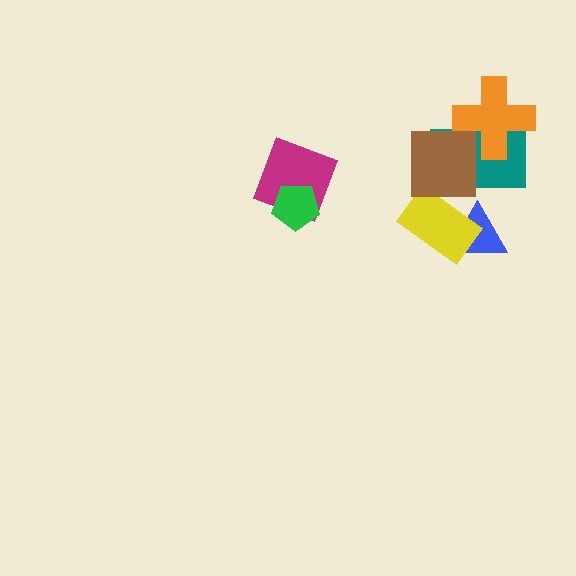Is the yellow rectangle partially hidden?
Yes, it is partially covered by another shape.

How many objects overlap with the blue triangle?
1 object overlaps with the blue triangle.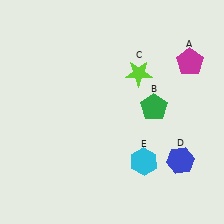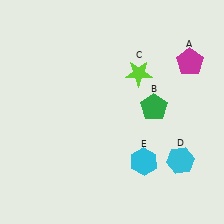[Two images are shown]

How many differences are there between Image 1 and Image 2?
There is 1 difference between the two images.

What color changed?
The hexagon (D) changed from blue in Image 1 to cyan in Image 2.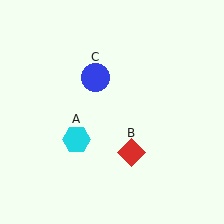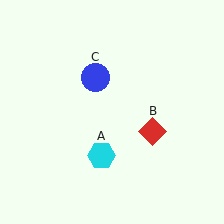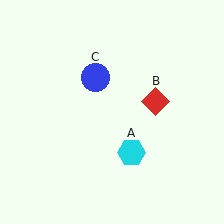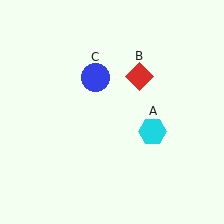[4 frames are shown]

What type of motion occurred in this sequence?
The cyan hexagon (object A), red diamond (object B) rotated counterclockwise around the center of the scene.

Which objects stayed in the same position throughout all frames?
Blue circle (object C) remained stationary.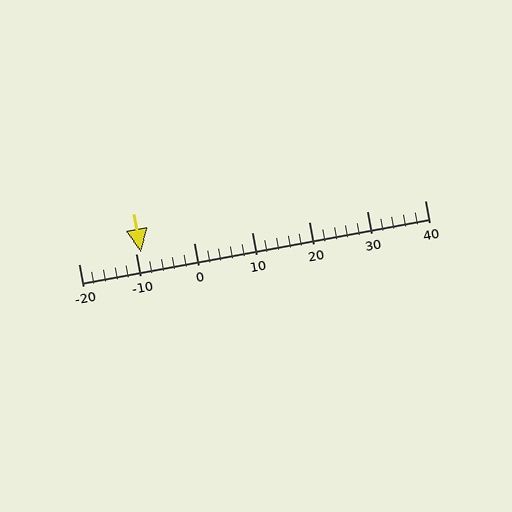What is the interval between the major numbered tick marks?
The major tick marks are spaced 10 units apart.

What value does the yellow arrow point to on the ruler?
The yellow arrow points to approximately -9.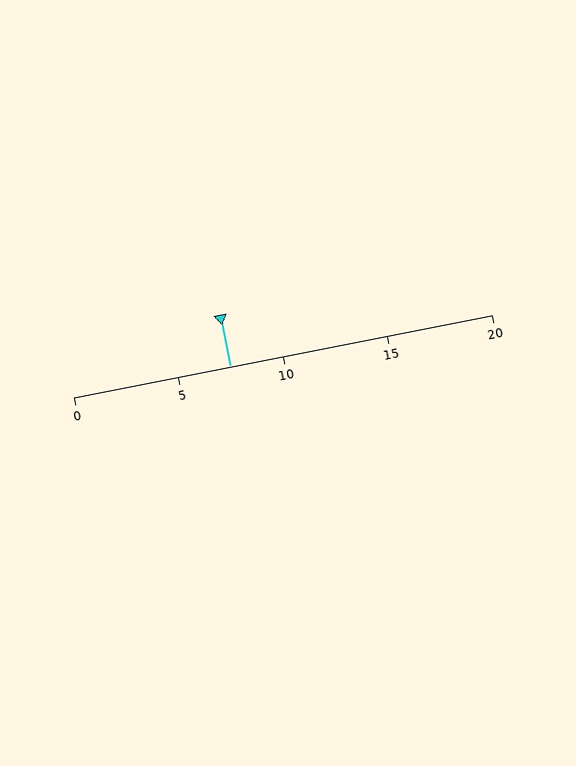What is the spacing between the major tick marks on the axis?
The major ticks are spaced 5 apart.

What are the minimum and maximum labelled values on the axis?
The axis runs from 0 to 20.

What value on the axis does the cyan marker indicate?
The marker indicates approximately 7.5.